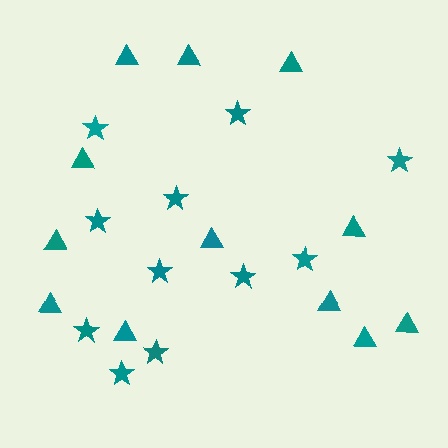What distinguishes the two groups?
There are 2 groups: one group of stars (11) and one group of triangles (12).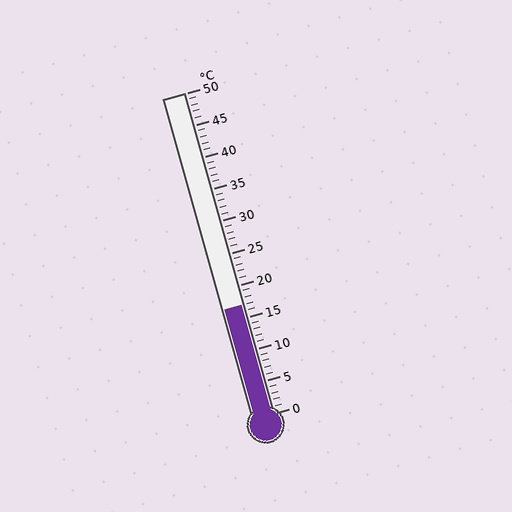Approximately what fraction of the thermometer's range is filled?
The thermometer is filled to approximately 35% of its range.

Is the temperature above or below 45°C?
The temperature is below 45°C.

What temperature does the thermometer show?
The thermometer shows approximately 17°C.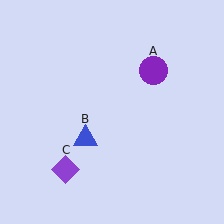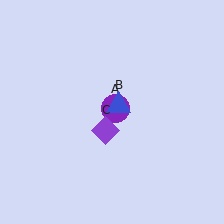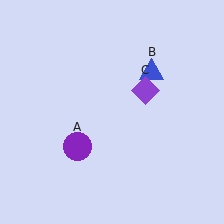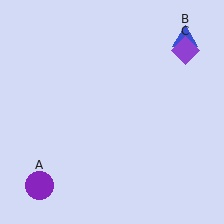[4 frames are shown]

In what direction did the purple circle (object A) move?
The purple circle (object A) moved down and to the left.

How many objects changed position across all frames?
3 objects changed position: purple circle (object A), blue triangle (object B), purple diamond (object C).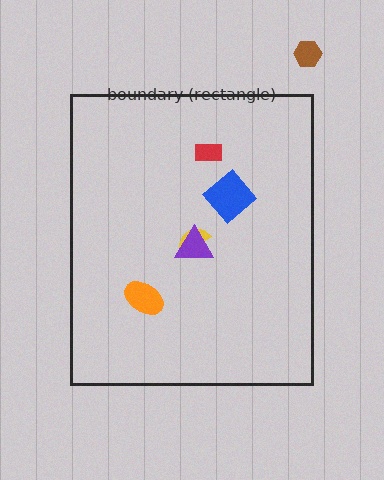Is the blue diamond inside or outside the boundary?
Inside.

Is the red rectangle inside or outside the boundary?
Inside.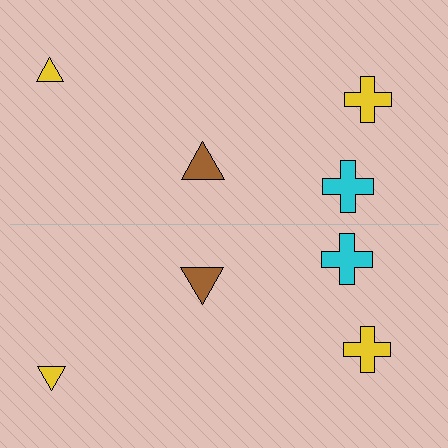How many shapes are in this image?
There are 8 shapes in this image.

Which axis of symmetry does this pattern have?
The pattern has a horizontal axis of symmetry running through the center of the image.